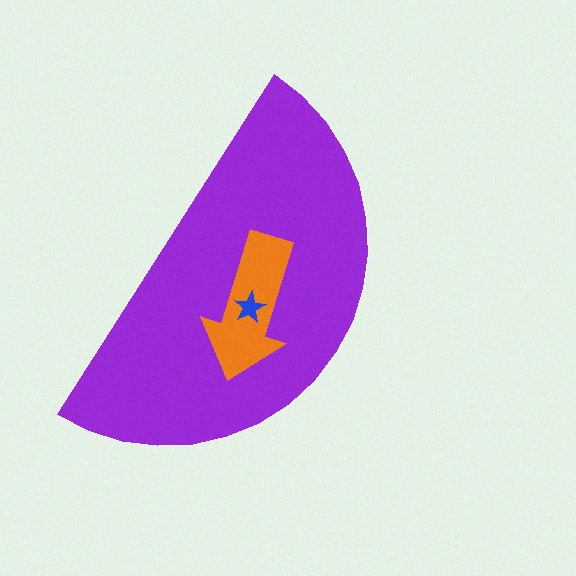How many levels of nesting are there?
3.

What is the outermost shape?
The purple semicircle.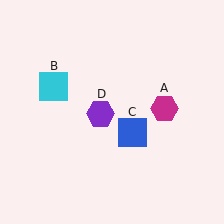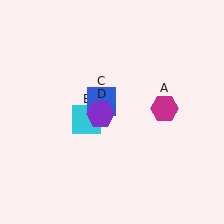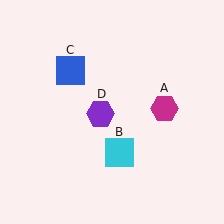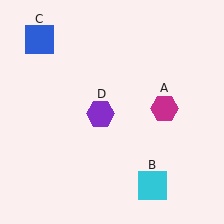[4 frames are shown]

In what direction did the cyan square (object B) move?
The cyan square (object B) moved down and to the right.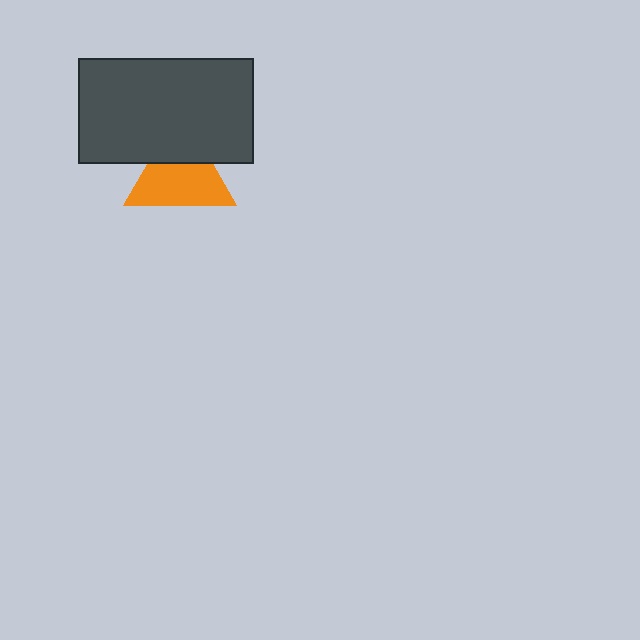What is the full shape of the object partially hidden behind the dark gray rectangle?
The partially hidden object is an orange triangle.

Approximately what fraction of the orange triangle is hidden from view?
Roughly 33% of the orange triangle is hidden behind the dark gray rectangle.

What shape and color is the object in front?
The object in front is a dark gray rectangle.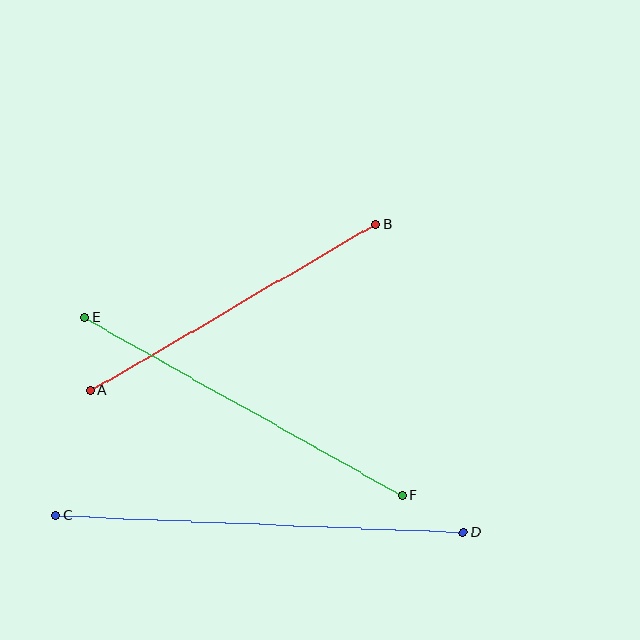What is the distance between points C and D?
The distance is approximately 408 pixels.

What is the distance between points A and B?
The distance is approximately 331 pixels.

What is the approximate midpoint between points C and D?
The midpoint is at approximately (259, 524) pixels.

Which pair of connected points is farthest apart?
Points C and D are farthest apart.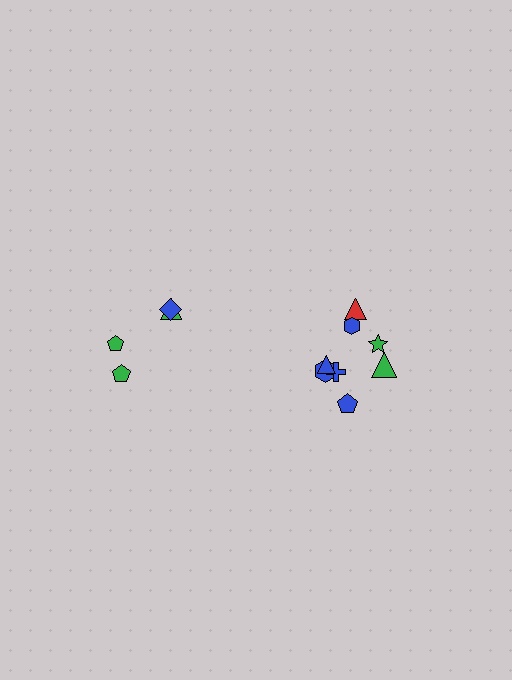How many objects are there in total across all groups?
There are 12 objects.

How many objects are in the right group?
There are 8 objects.